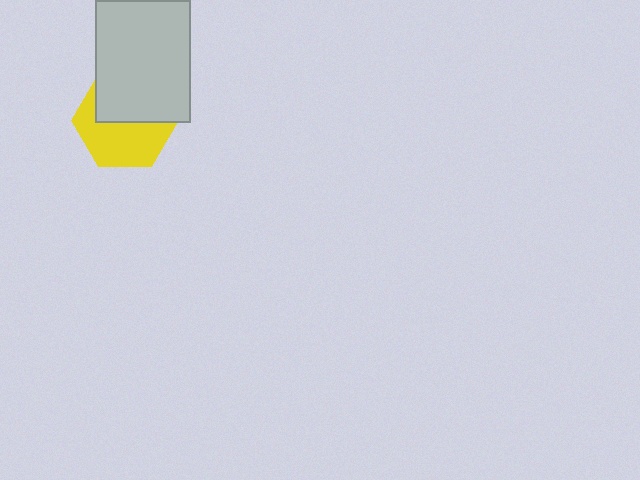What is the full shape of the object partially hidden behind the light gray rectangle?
The partially hidden object is a yellow hexagon.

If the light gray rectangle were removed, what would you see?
You would see the complete yellow hexagon.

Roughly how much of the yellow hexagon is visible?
About half of it is visible (roughly 53%).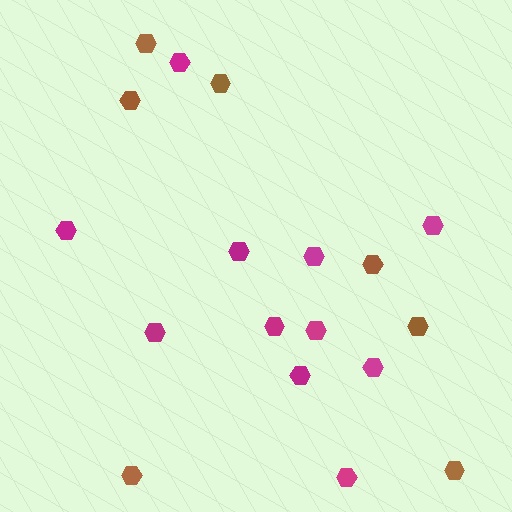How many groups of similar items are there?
There are 2 groups: one group of magenta hexagons (11) and one group of brown hexagons (7).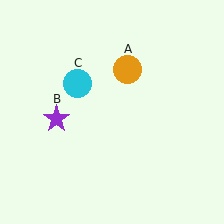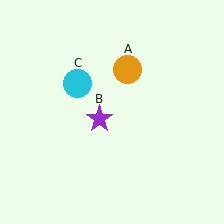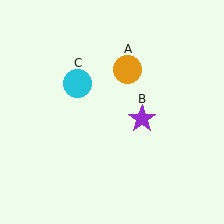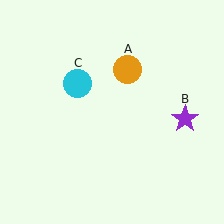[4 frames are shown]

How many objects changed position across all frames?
1 object changed position: purple star (object B).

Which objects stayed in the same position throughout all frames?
Orange circle (object A) and cyan circle (object C) remained stationary.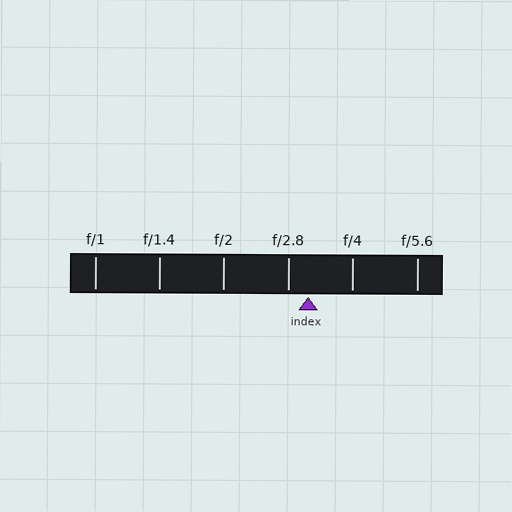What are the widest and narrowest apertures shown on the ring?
The widest aperture shown is f/1 and the narrowest is f/5.6.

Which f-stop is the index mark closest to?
The index mark is closest to f/2.8.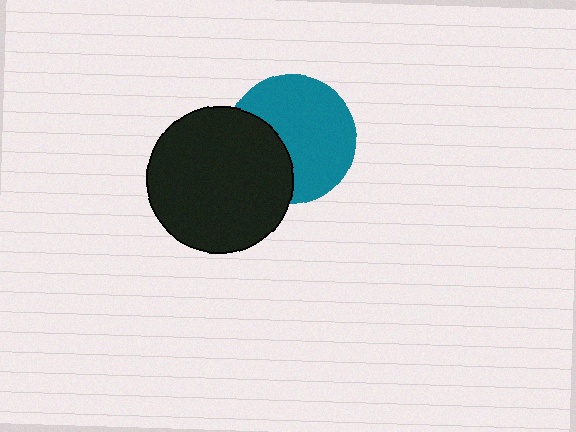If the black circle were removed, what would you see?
You would see the complete teal circle.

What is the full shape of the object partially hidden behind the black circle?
The partially hidden object is a teal circle.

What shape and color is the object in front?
The object in front is a black circle.